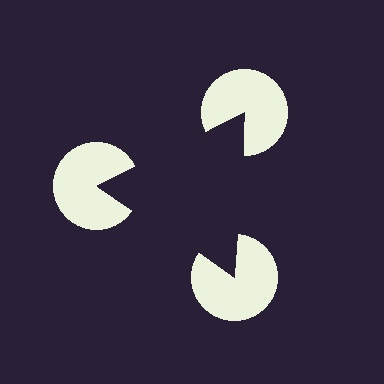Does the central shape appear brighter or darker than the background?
It typically appears slightly darker than the background, even though no actual brightness change is drawn.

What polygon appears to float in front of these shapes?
An illusory triangle — its edges are inferred from the aligned wedge cuts in the pac-man discs, not physically drawn.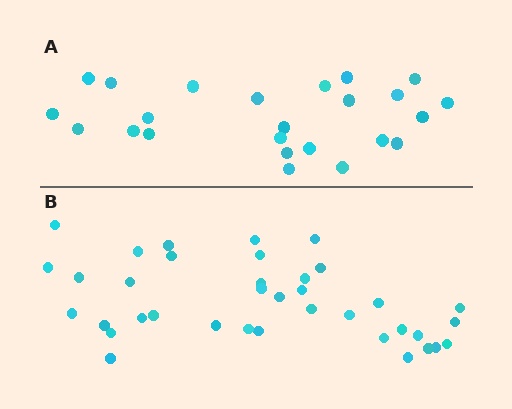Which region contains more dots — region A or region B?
Region B (the bottom region) has more dots.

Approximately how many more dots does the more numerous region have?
Region B has approximately 15 more dots than region A.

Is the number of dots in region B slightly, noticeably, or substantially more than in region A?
Region B has substantially more. The ratio is roughly 1.5 to 1.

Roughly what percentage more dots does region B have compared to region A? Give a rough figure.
About 55% more.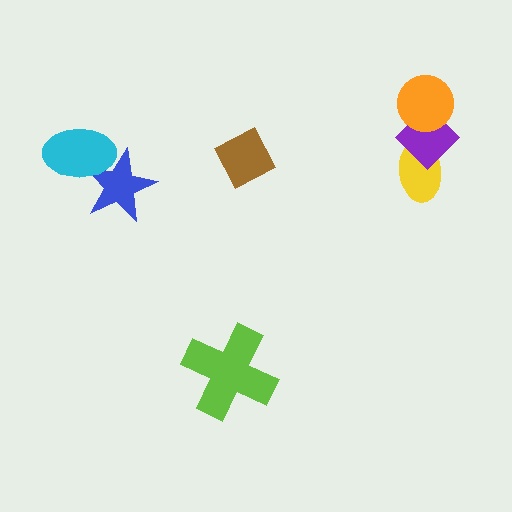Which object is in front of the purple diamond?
The orange circle is in front of the purple diamond.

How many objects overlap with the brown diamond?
0 objects overlap with the brown diamond.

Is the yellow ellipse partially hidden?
Yes, it is partially covered by another shape.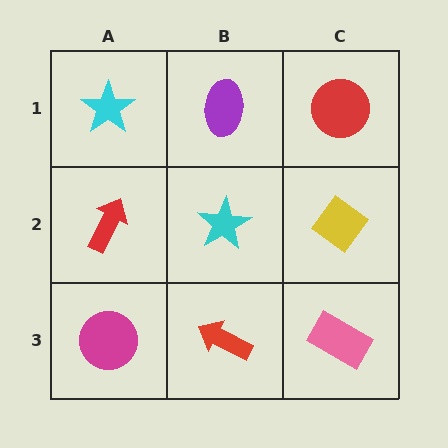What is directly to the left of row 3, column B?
A magenta circle.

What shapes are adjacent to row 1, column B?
A cyan star (row 2, column B), a cyan star (row 1, column A), a red circle (row 1, column C).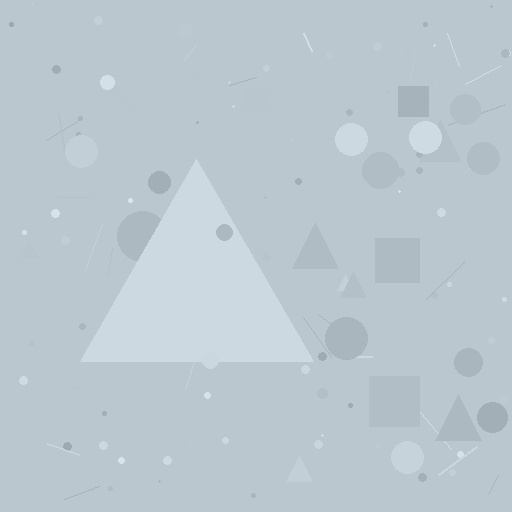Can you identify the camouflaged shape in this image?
The camouflaged shape is a triangle.